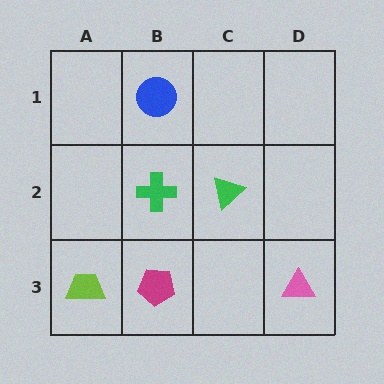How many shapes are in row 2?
2 shapes.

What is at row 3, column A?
A lime trapezoid.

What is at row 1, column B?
A blue circle.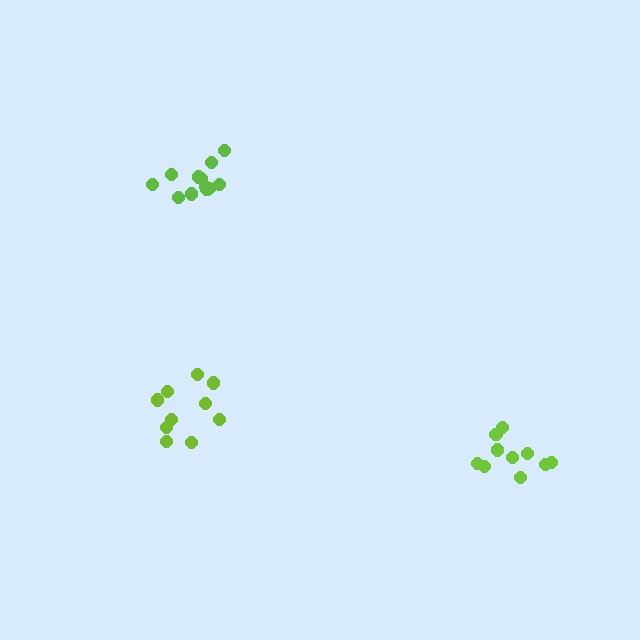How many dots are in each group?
Group 1: 12 dots, Group 2: 10 dots, Group 3: 10 dots (32 total).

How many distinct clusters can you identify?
There are 3 distinct clusters.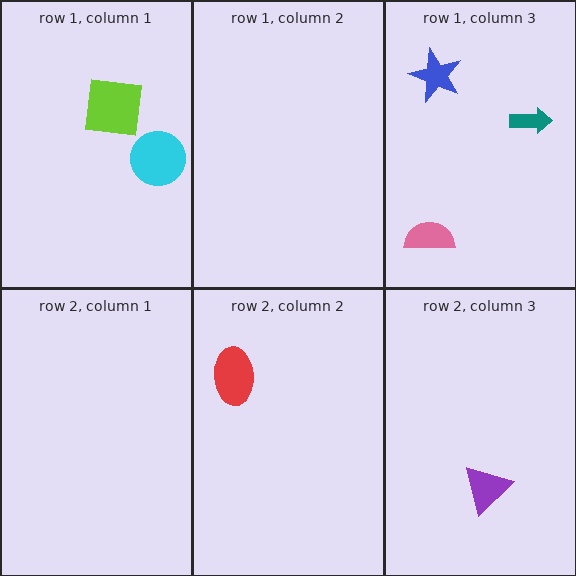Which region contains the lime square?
The row 1, column 1 region.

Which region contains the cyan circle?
The row 1, column 1 region.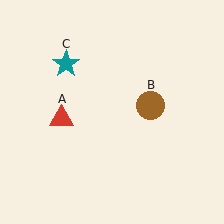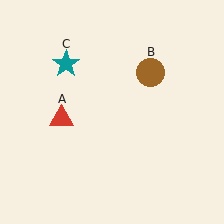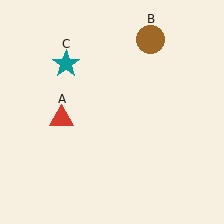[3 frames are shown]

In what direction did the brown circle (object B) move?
The brown circle (object B) moved up.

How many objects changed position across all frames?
1 object changed position: brown circle (object B).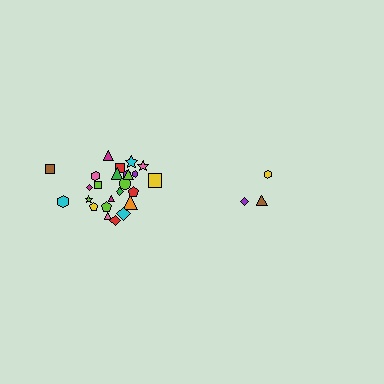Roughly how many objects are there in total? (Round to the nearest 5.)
Roughly 30 objects in total.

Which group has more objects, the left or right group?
The left group.